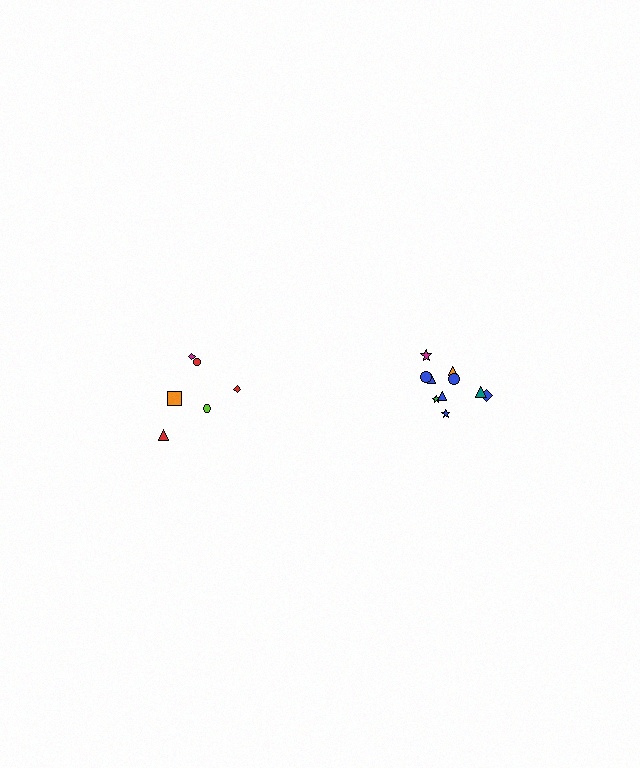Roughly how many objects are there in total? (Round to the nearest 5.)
Roughly 15 objects in total.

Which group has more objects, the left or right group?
The right group.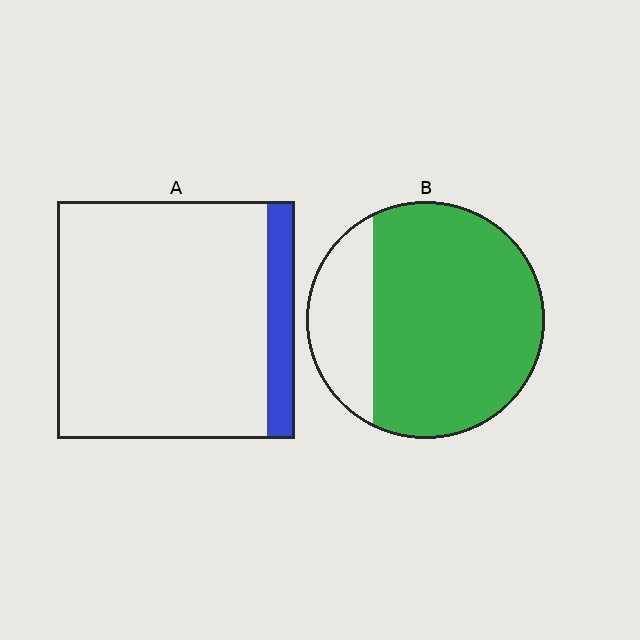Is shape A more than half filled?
No.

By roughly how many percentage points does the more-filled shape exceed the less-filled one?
By roughly 65 percentage points (B over A).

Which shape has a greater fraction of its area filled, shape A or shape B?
Shape B.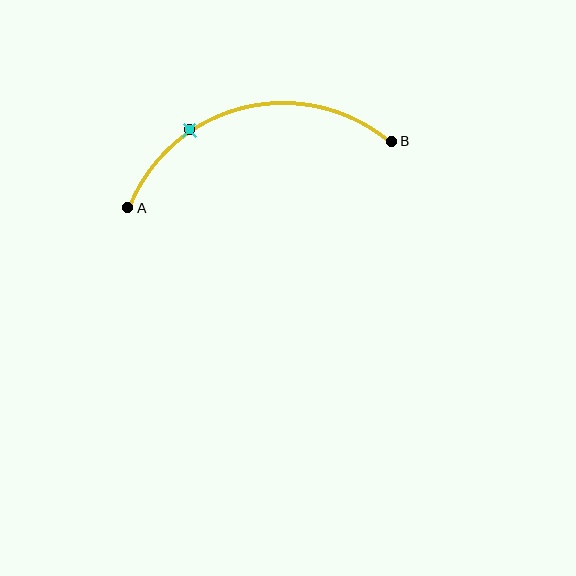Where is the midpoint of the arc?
The arc midpoint is the point on the curve farthest from the straight line joining A and B. It sits above that line.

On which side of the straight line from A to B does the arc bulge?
The arc bulges above the straight line connecting A and B.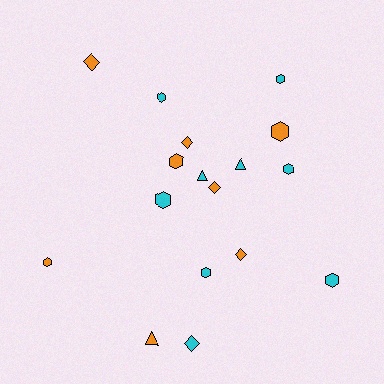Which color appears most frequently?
Cyan, with 9 objects.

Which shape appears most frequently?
Hexagon, with 9 objects.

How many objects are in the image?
There are 17 objects.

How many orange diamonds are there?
There are 4 orange diamonds.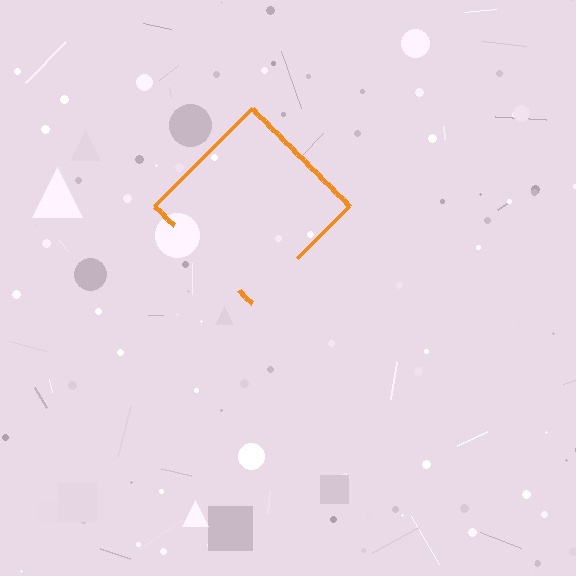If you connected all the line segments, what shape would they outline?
They would outline a diamond.